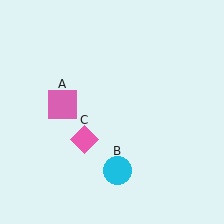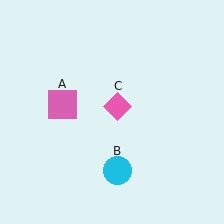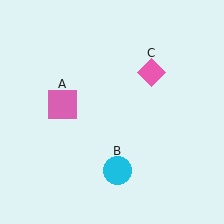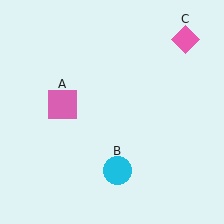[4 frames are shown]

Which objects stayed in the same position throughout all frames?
Pink square (object A) and cyan circle (object B) remained stationary.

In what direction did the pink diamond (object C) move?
The pink diamond (object C) moved up and to the right.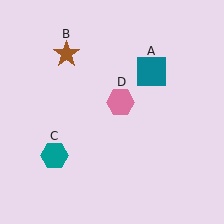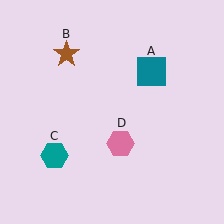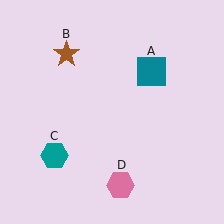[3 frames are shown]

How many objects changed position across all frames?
1 object changed position: pink hexagon (object D).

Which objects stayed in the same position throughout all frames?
Teal square (object A) and brown star (object B) and teal hexagon (object C) remained stationary.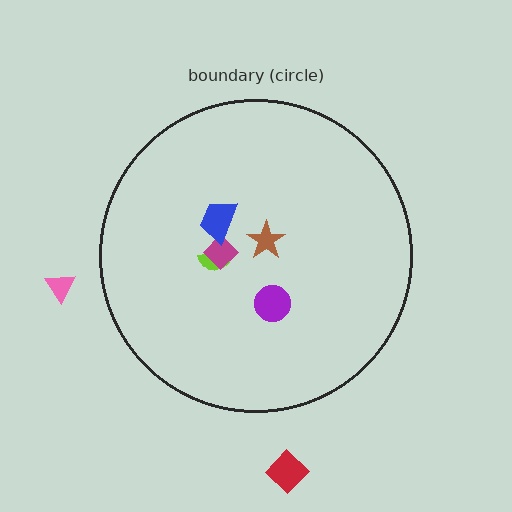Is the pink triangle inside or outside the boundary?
Outside.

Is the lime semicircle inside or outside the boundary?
Inside.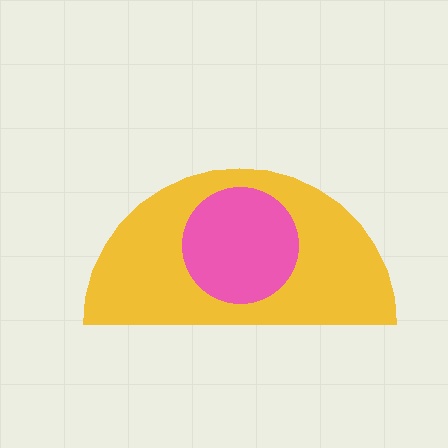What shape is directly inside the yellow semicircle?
The pink circle.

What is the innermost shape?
The pink circle.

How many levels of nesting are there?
2.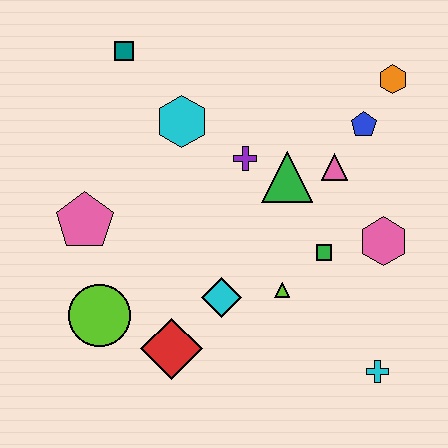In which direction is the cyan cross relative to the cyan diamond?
The cyan cross is to the right of the cyan diamond.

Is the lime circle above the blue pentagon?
No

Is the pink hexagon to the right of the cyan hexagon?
Yes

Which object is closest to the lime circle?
The red diamond is closest to the lime circle.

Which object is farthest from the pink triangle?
The lime circle is farthest from the pink triangle.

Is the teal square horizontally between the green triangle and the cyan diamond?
No